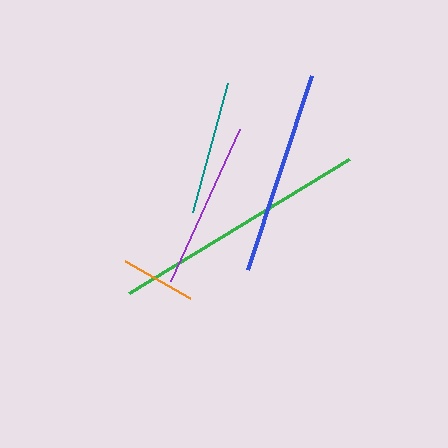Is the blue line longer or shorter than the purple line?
The blue line is longer than the purple line.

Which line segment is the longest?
The green line is the longest at approximately 258 pixels.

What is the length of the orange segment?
The orange segment is approximately 75 pixels long.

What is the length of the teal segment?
The teal segment is approximately 134 pixels long.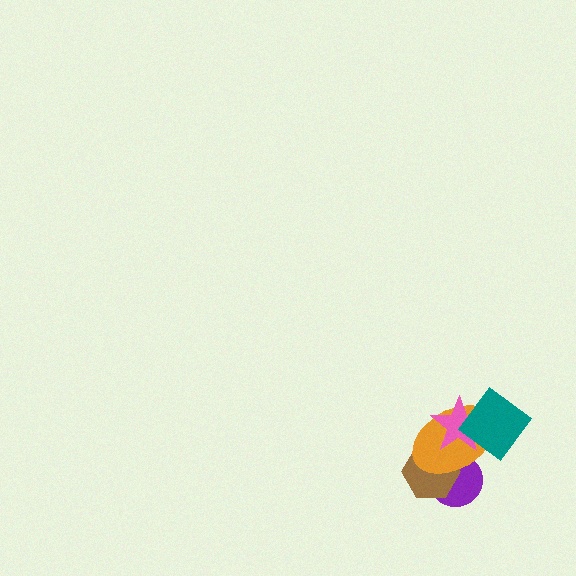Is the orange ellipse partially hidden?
Yes, it is partially covered by another shape.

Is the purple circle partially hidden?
Yes, it is partially covered by another shape.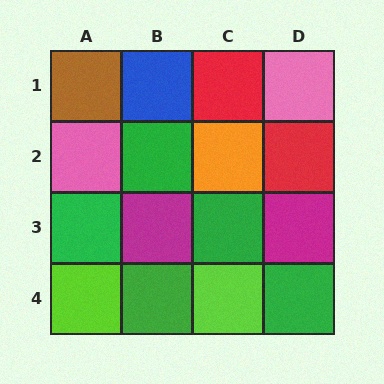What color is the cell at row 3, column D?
Magenta.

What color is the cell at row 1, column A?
Brown.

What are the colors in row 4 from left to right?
Lime, green, lime, green.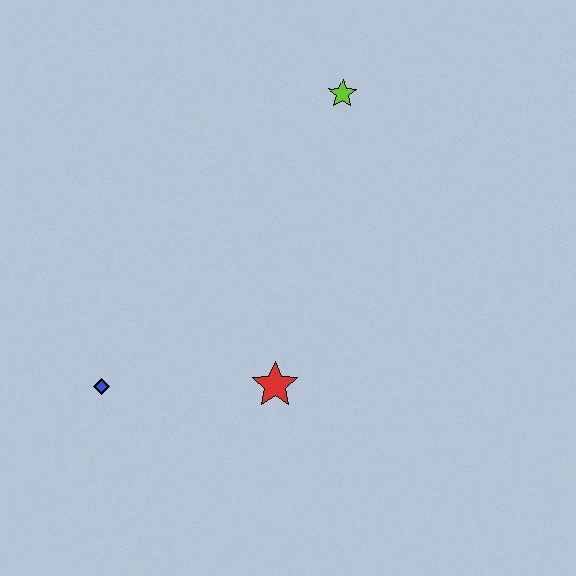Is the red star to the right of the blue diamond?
Yes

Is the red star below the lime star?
Yes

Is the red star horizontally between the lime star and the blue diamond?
Yes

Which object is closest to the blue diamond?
The red star is closest to the blue diamond.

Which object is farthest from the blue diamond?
The lime star is farthest from the blue diamond.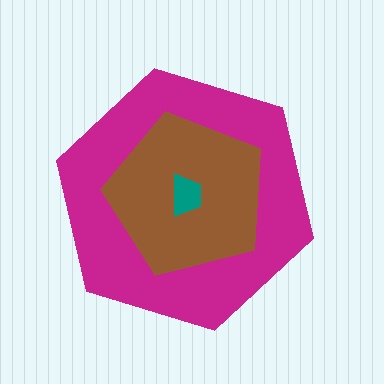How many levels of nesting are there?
3.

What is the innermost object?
The teal trapezoid.